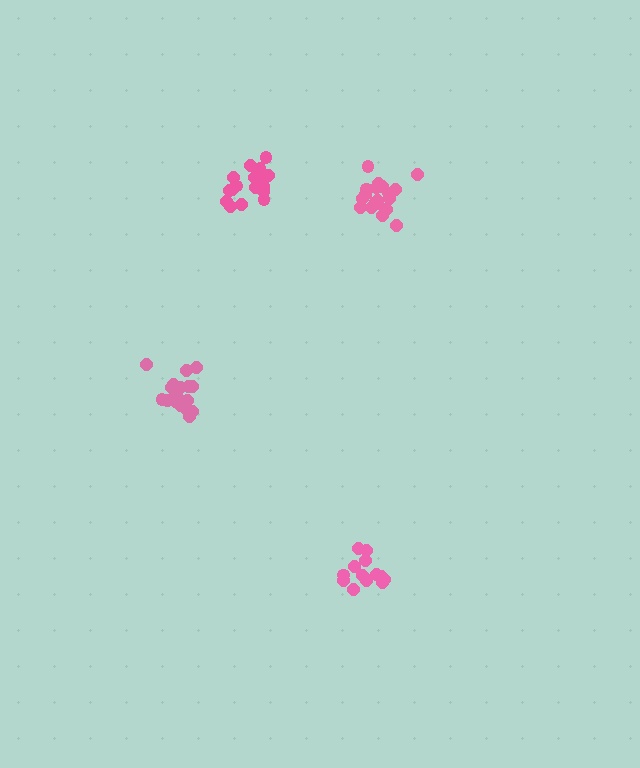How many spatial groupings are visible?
There are 4 spatial groupings.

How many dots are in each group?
Group 1: 19 dots, Group 2: 20 dots, Group 3: 14 dots, Group 4: 18 dots (71 total).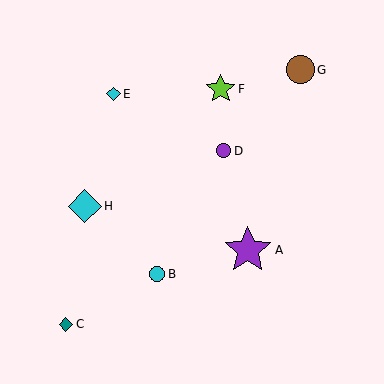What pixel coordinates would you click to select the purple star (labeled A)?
Click at (248, 250) to select the purple star A.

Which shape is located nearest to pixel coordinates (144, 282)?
The cyan circle (labeled B) at (157, 274) is nearest to that location.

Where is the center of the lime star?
The center of the lime star is at (221, 89).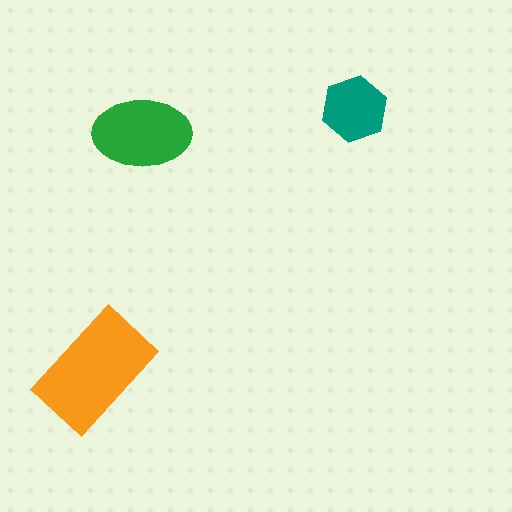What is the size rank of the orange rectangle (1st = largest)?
1st.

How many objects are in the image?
There are 3 objects in the image.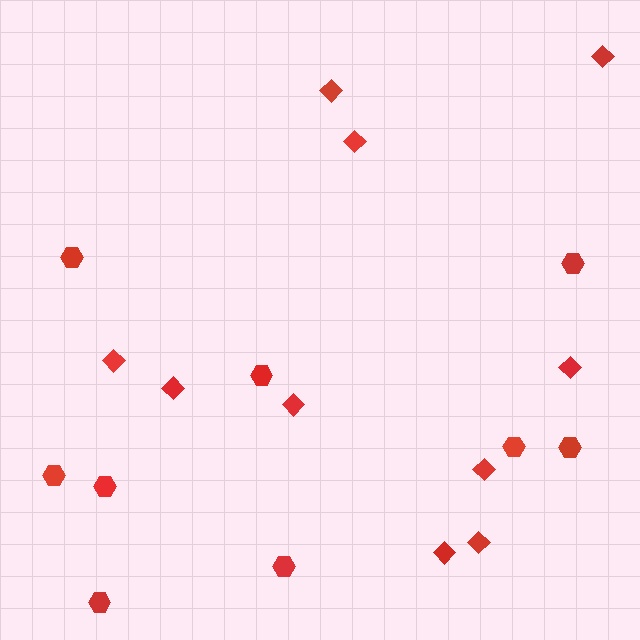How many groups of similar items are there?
There are 2 groups: one group of hexagons (9) and one group of diamonds (10).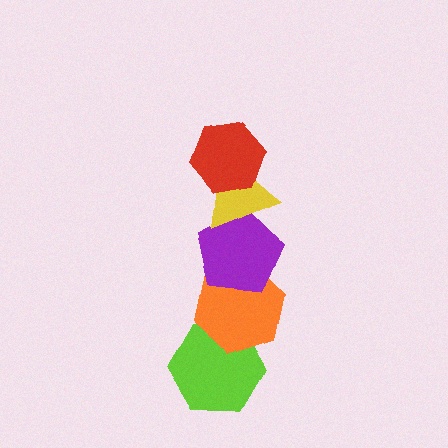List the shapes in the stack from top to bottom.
From top to bottom: the red hexagon, the yellow triangle, the purple pentagon, the orange hexagon, the lime hexagon.